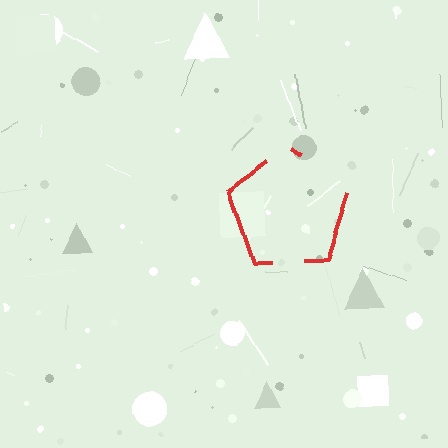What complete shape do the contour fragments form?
The contour fragments form a pentagon.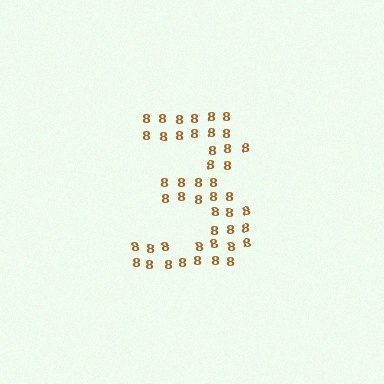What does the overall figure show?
The overall figure shows the digit 3.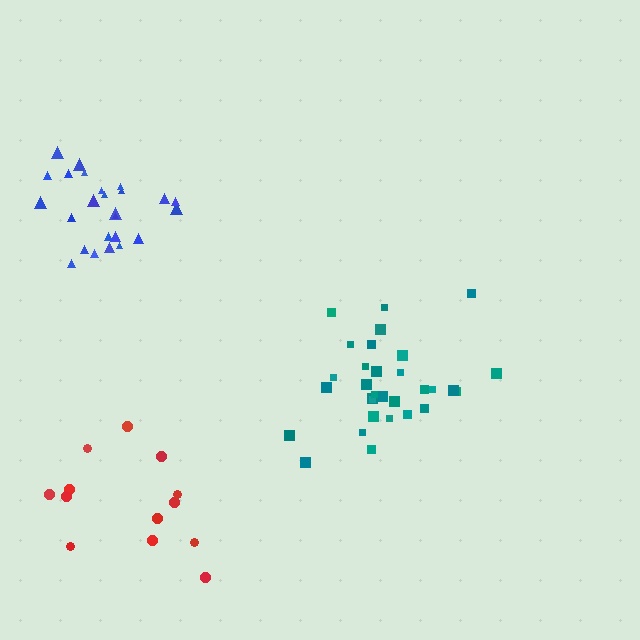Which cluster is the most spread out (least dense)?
Red.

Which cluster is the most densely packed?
Blue.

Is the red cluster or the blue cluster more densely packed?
Blue.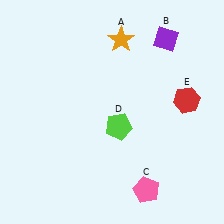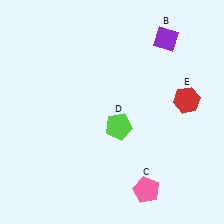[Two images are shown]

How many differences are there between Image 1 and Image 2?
There is 1 difference between the two images.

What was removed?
The orange star (A) was removed in Image 2.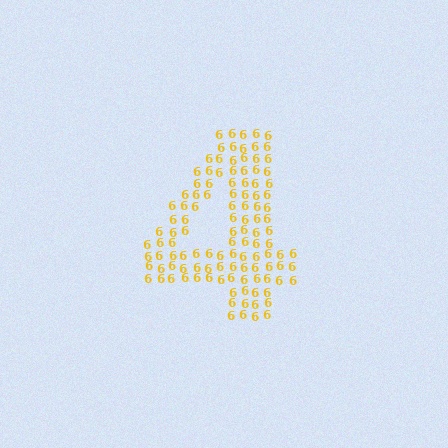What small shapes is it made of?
It is made of small digit 6's.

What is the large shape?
The large shape is the digit 4.